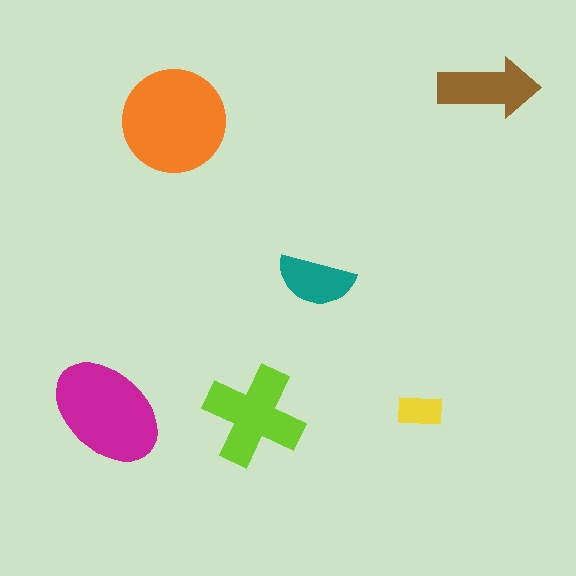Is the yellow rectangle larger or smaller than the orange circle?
Smaller.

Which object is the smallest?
The yellow rectangle.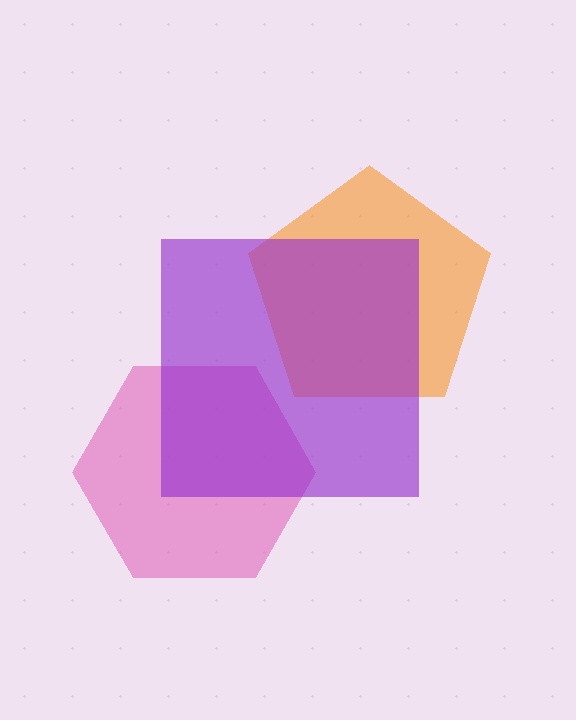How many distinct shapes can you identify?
There are 3 distinct shapes: a pink hexagon, an orange pentagon, a purple square.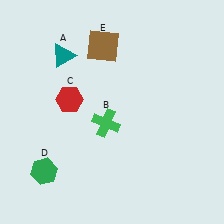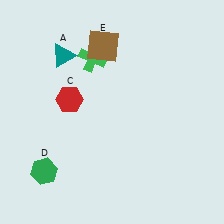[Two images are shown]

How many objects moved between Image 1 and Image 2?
1 object moved between the two images.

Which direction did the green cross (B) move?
The green cross (B) moved up.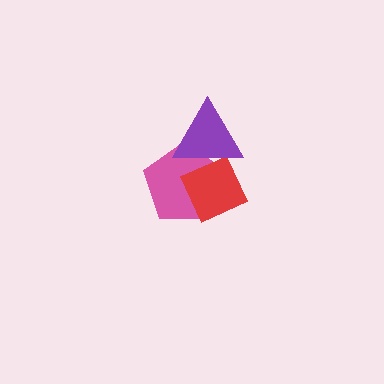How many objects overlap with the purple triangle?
2 objects overlap with the purple triangle.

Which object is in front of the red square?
The purple triangle is in front of the red square.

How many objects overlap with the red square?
2 objects overlap with the red square.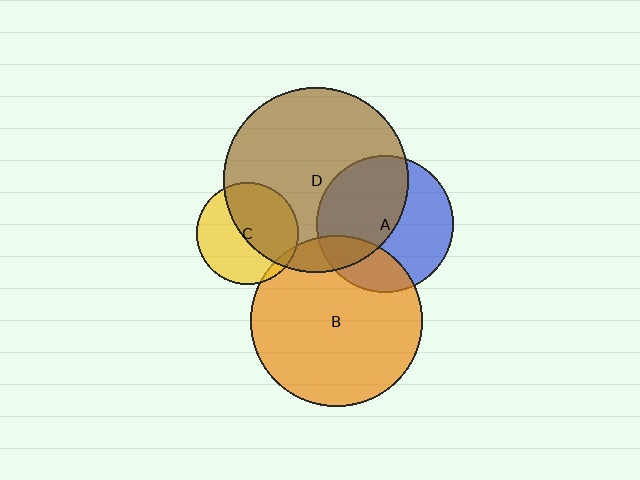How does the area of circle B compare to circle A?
Approximately 1.6 times.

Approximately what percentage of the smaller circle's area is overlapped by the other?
Approximately 25%.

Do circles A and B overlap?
Yes.